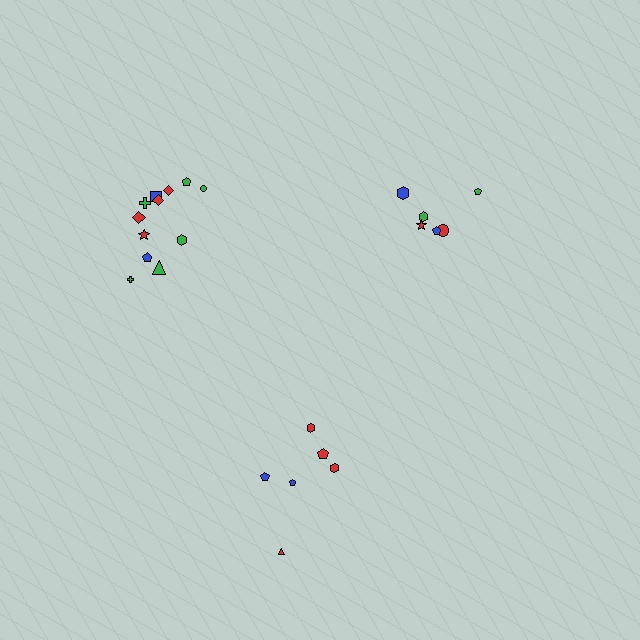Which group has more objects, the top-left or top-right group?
The top-left group.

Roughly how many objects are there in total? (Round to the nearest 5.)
Roughly 25 objects in total.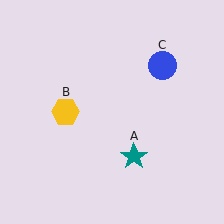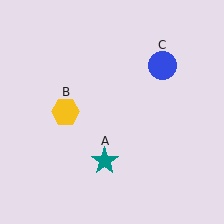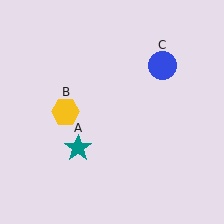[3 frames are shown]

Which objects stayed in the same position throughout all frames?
Yellow hexagon (object B) and blue circle (object C) remained stationary.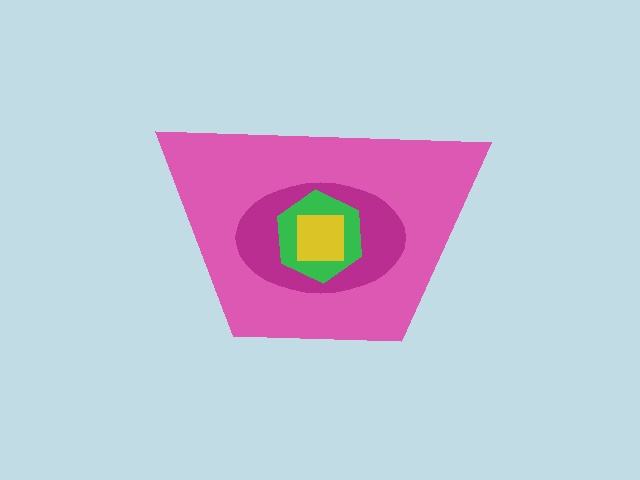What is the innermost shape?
The yellow square.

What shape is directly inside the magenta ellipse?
The green hexagon.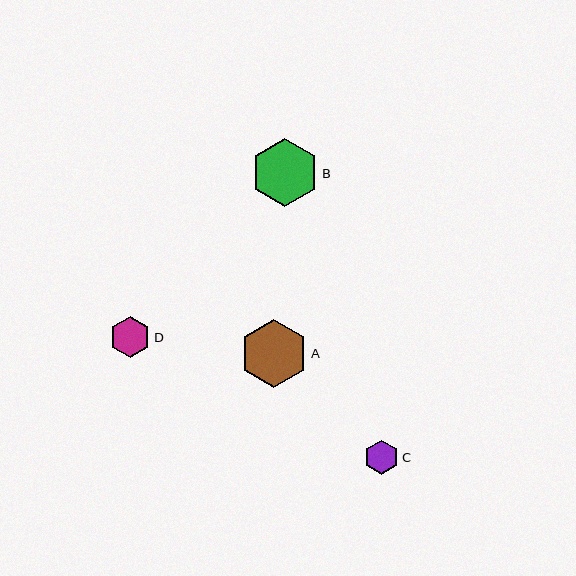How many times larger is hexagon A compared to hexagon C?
Hexagon A is approximately 2.0 times the size of hexagon C.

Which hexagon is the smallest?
Hexagon C is the smallest with a size of approximately 34 pixels.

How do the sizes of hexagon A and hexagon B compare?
Hexagon A and hexagon B are approximately the same size.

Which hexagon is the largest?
Hexagon A is the largest with a size of approximately 68 pixels.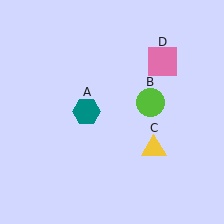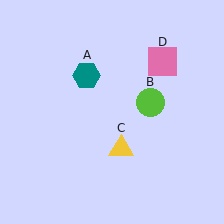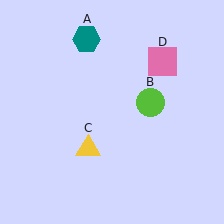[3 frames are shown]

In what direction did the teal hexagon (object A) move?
The teal hexagon (object A) moved up.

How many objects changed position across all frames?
2 objects changed position: teal hexagon (object A), yellow triangle (object C).